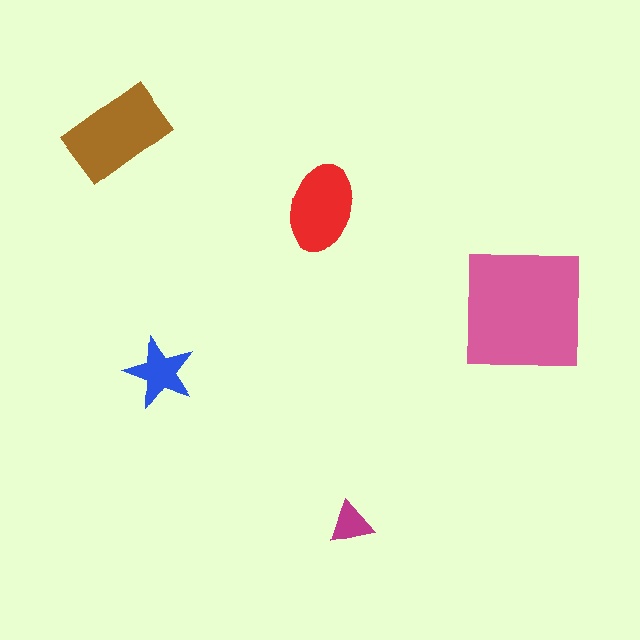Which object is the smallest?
The magenta triangle.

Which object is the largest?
The pink square.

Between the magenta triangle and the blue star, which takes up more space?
The blue star.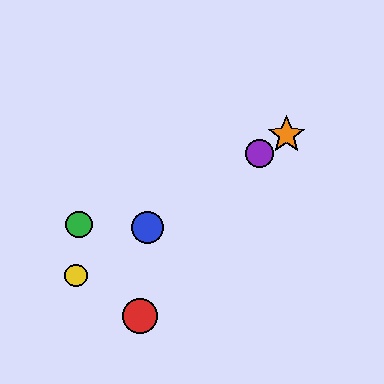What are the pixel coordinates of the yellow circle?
The yellow circle is at (76, 275).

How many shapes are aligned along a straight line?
4 shapes (the blue circle, the yellow circle, the purple circle, the orange star) are aligned along a straight line.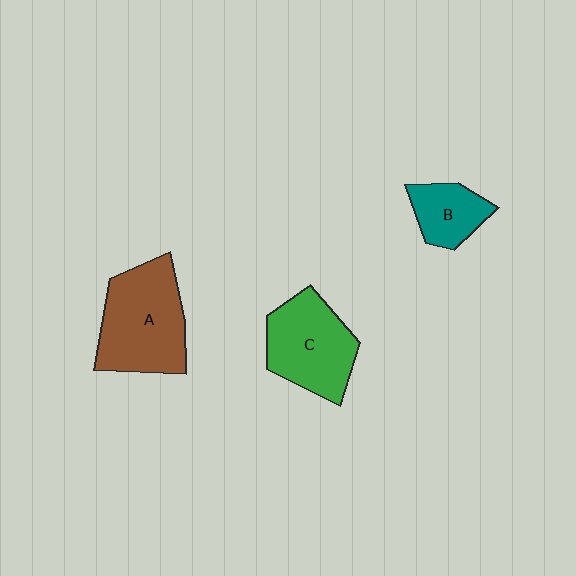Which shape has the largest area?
Shape A (brown).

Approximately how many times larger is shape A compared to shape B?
Approximately 2.1 times.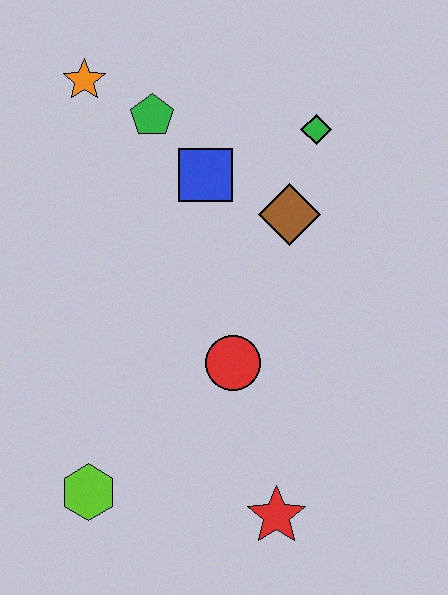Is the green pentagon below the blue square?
No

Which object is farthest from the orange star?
The red star is farthest from the orange star.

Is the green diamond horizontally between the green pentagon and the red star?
No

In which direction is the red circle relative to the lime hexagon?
The red circle is to the right of the lime hexagon.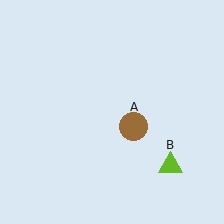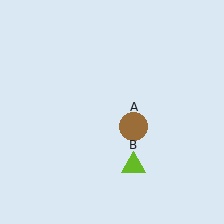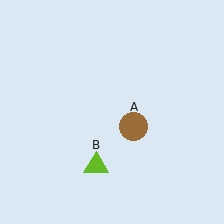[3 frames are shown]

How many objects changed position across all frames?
1 object changed position: lime triangle (object B).